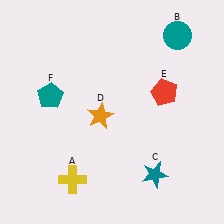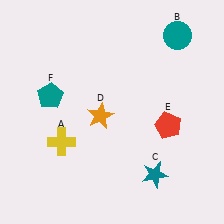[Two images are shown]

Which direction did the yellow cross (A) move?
The yellow cross (A) moved up.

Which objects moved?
The objects that moved are: the yellow cross (A), the red pentagon (E).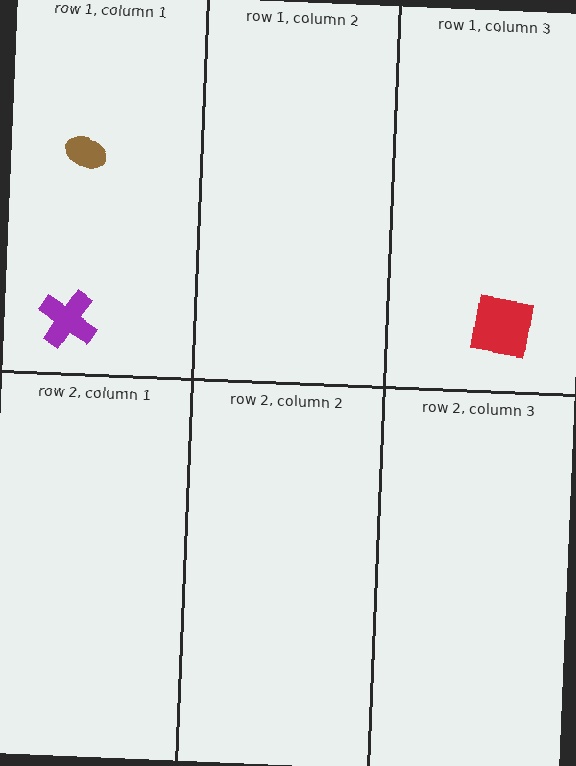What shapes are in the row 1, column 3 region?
The red square.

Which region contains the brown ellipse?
The row 1, column 1 region.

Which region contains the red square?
The row 1, column 3 region.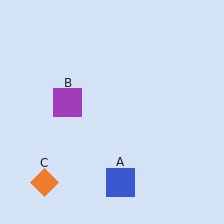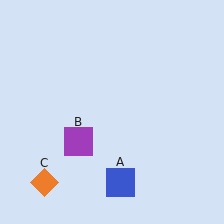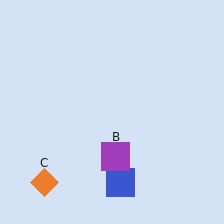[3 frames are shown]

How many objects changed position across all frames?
1 object changed position: purple square (object B).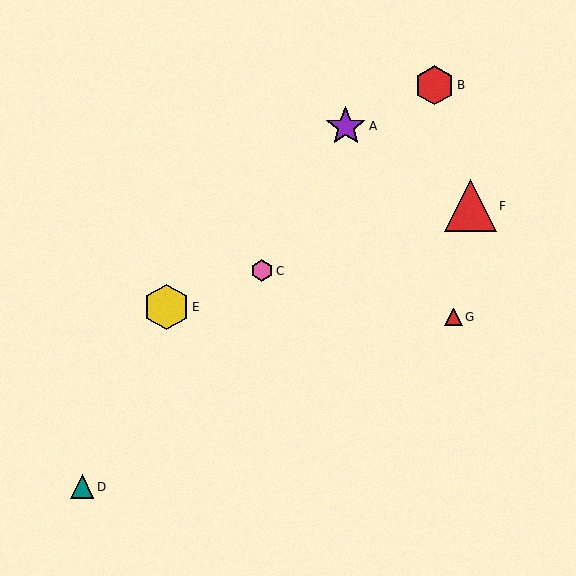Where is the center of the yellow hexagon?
The center of the yellow hexagon is at (166, 307).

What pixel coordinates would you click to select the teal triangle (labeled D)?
Click at (82, 487) to select the teal triangle D.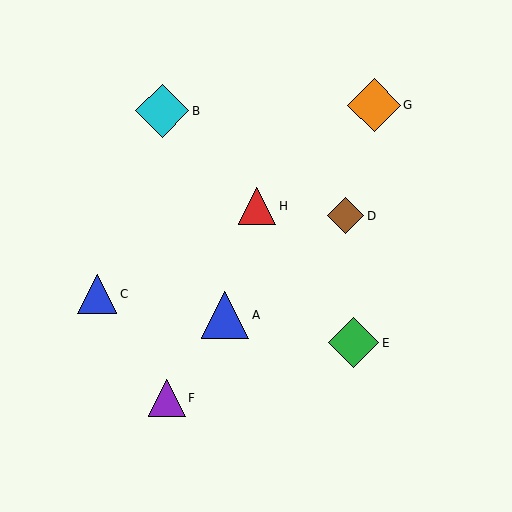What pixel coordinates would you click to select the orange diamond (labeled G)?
Click at (374, 105) to select the orange diamond G.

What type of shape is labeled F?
Shape F is a purple triangle.